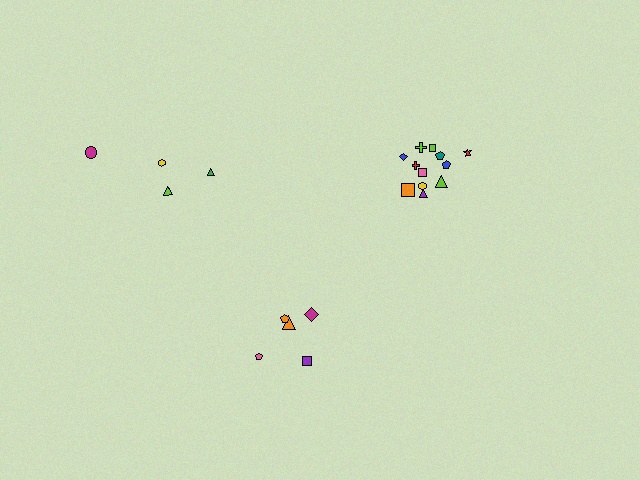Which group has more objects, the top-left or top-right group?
The top-right group.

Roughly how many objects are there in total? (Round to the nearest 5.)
Roughly 20 objects in total.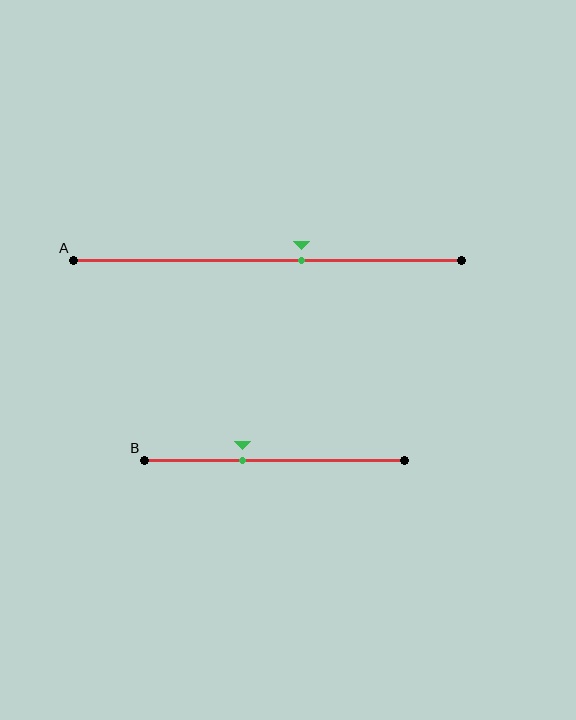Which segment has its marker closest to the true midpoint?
Segment A has its marker closest to the true midpoint.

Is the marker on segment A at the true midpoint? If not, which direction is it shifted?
No, the marker on segment A is shifted to the right by about 9% of the segment length.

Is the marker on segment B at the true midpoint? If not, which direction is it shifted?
No, the marker on segment B is shifted to the left by about 12% of the segment length.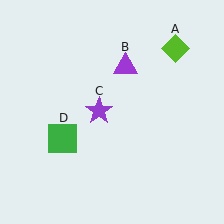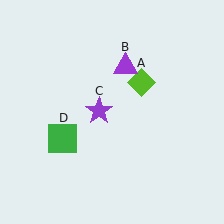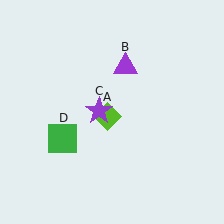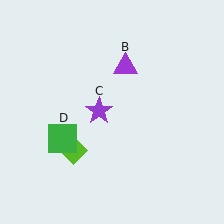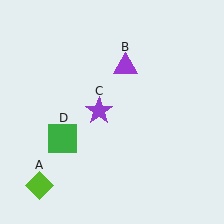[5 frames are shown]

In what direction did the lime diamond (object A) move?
The lime diamond (object A) moved down and to the left.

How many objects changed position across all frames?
1 object changed position: lime diamond (object A).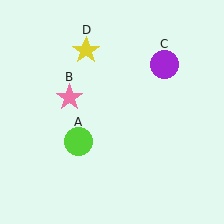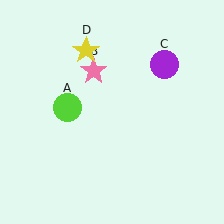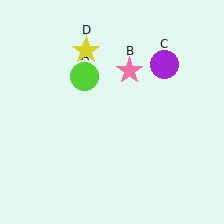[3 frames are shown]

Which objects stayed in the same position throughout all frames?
Purple circle (object C) and yellow star (object D) remained stationary.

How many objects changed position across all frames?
2 objects changed position: lime circle (object A), pink star (object B).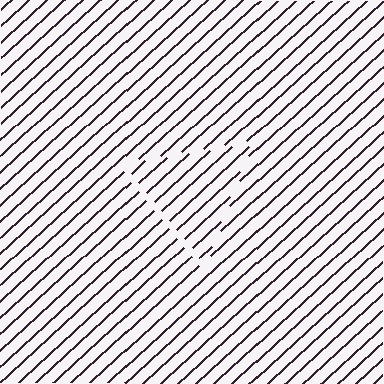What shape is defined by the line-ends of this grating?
An illusory triangle. The interior of the shape contains the same grating, shifted by half a period — the contour is defined by the phase discontinuity where line-ends from the inner and outer gratings abut.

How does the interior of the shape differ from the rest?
The interior of the shape contains the same grating, shifted by half a period — the contour is defined by the phase discontinuity where line-ends from the inner and outer gratings abut.